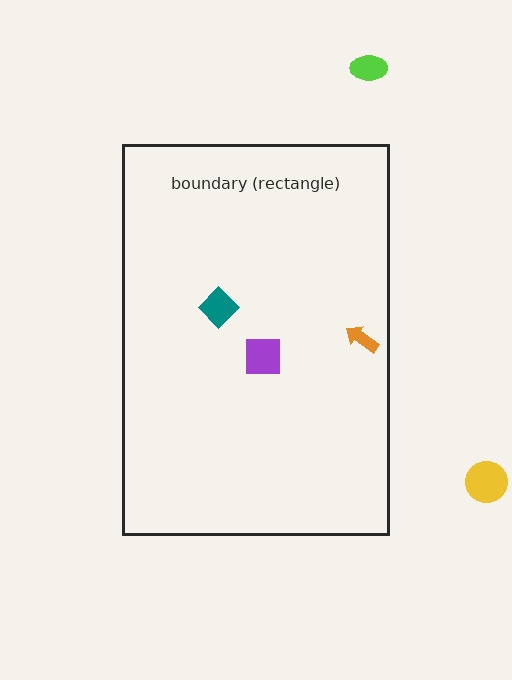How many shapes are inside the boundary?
3 inside, 2 outside.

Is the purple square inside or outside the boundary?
Inside.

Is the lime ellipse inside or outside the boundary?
Outside.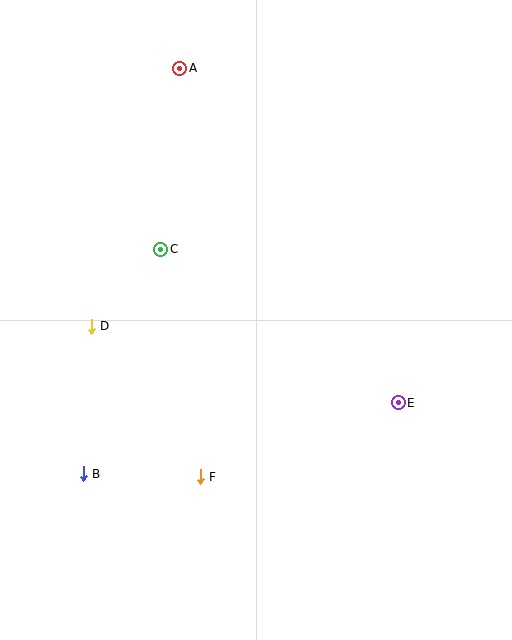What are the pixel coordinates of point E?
Point E is at (398, 403).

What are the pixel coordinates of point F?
Point F is at (200, 477).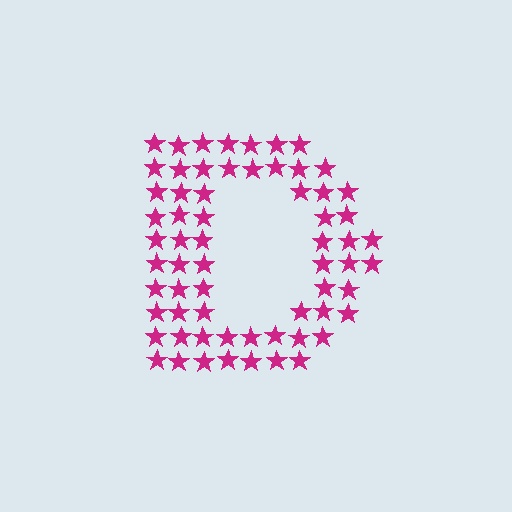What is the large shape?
The large shape is the letter D.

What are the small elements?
The small elements are stars.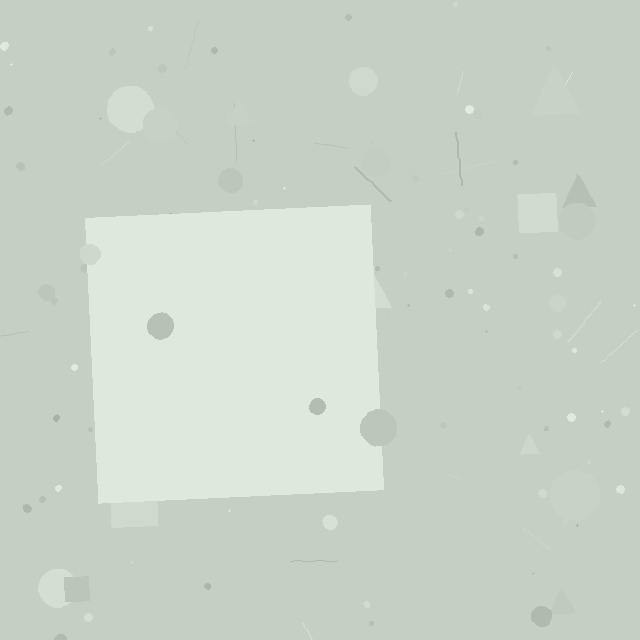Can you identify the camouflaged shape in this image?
The camouflaged shape is a square.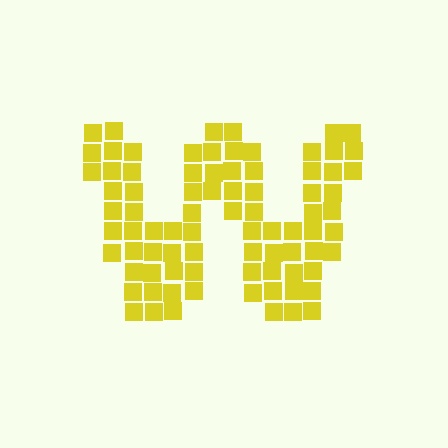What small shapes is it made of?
It is made of small squares.